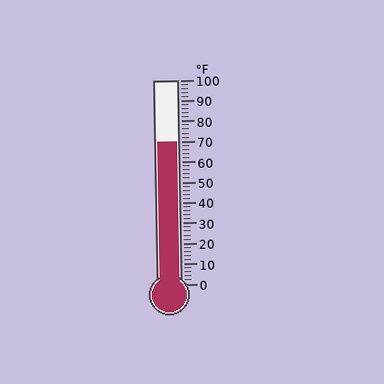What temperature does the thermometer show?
The thermometer shows approximately 70°F.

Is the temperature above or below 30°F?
The temperature is above 30°F.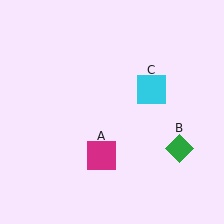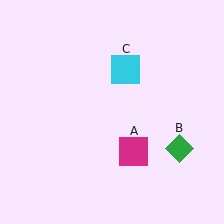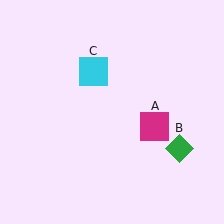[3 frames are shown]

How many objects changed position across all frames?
2 objects changed position: magenta square (object A), cyan square (object C).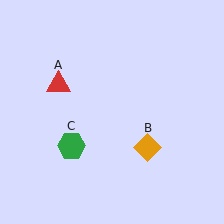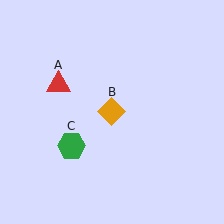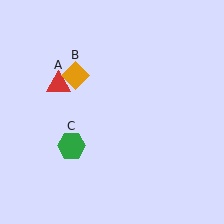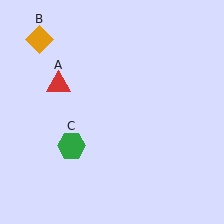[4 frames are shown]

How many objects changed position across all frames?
1 object changed position: orange diamond (object B).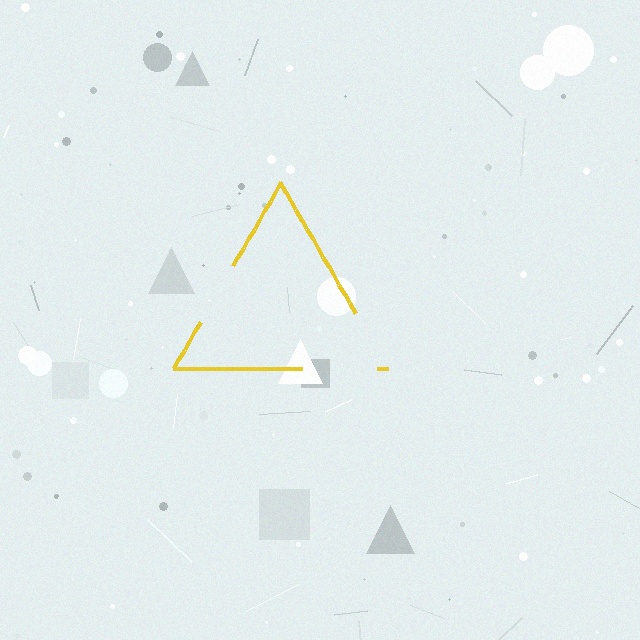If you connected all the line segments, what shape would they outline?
They would outline a triangle.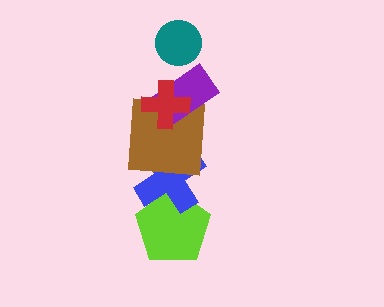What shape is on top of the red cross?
The teal circle is on top of the red cross.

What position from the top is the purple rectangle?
The purple rectangle is 3rd from the top.